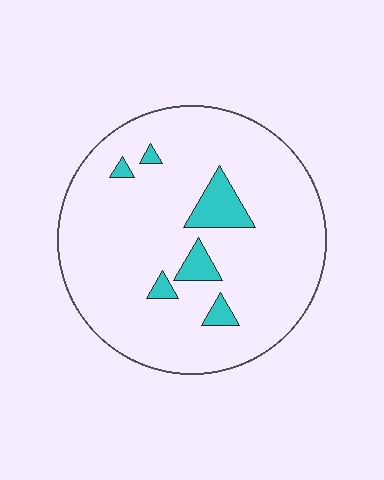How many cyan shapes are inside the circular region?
6.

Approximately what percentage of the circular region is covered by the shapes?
Approximately 10%.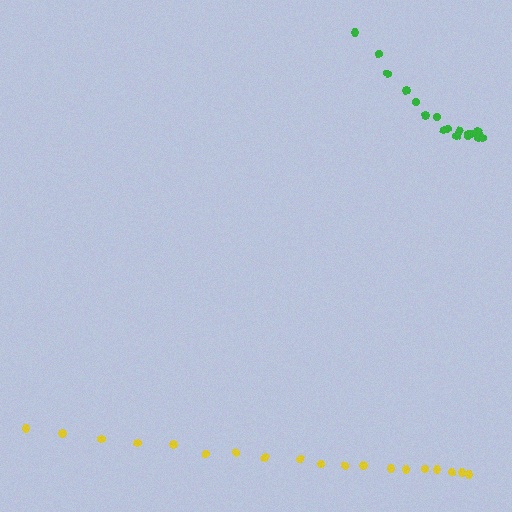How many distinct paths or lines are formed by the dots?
There are 2 distinct paths.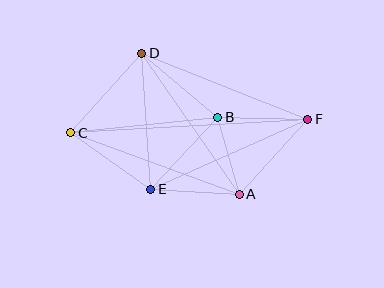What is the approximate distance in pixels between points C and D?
The distance between C and D is approximately 107 pixels.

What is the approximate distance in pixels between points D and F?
The distance between D and F is approximately 179 pixels.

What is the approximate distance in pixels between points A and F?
The distance between A and F is approximately 101 pixels.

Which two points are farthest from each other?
Points C and F are farthest from each other.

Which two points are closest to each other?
Points A and B are closest to each other.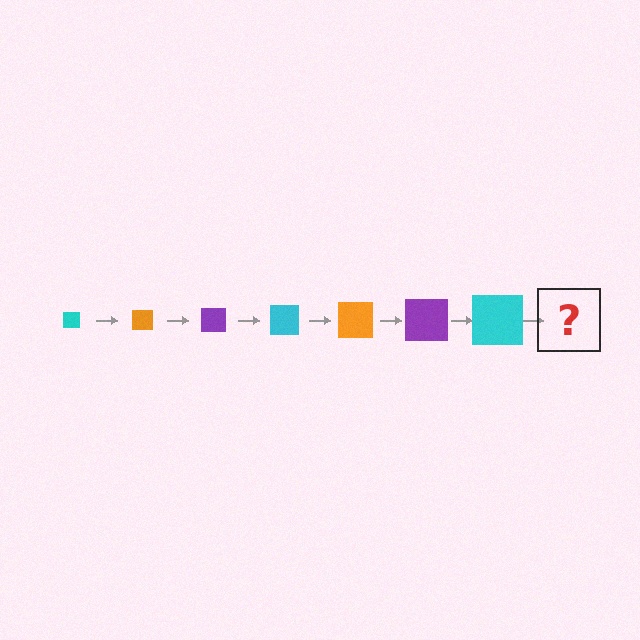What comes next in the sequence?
The next element should be an orange square, larger than the previous one.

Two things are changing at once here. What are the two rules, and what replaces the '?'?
The two rules are that the square grows larger each step and the color cycles through cyan, orange, and purple. The '?' should be an orange square, larger than the previous one.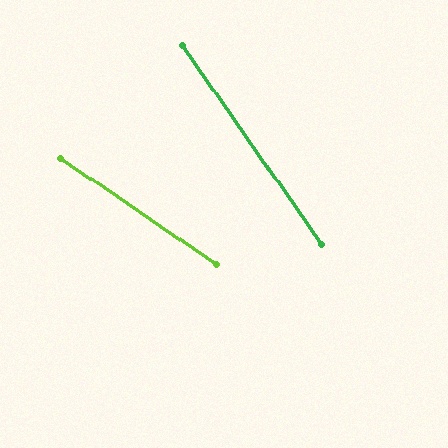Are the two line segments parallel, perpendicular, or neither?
Neither parallel nor perpendicular — they differ by about 21°.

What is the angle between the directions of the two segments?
Approximately 21 degrees.